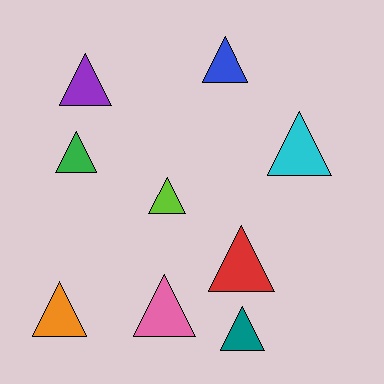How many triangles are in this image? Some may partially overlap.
There are 9 triangles.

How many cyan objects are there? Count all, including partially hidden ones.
There is 1 cyan object.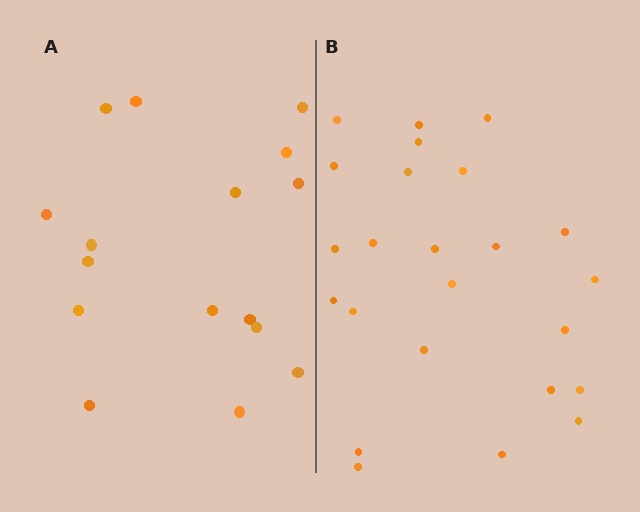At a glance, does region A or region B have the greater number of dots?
Region B (the right region) has more dots.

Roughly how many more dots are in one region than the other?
Region B has roughly 8 or so more dots than region A.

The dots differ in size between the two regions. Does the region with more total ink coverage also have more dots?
No. Region A has more total ink coverage because its dots are larger, but region B actually contains more individual dots. Total area can be misleading — the number of items is what matters here.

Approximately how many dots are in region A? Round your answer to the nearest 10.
About 20 dots. (The exact count is 16, which rounds to 20.)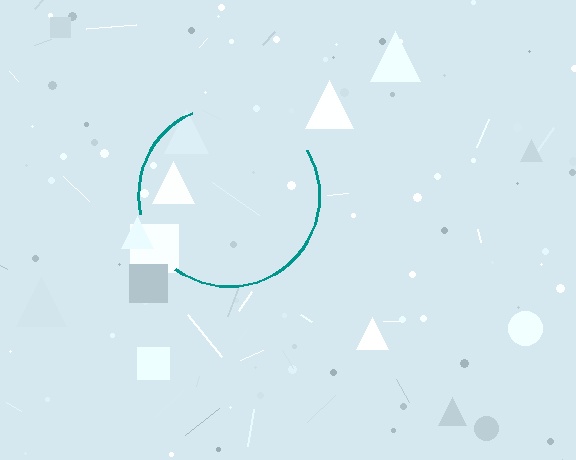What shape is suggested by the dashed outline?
The dashed outline suggests a circle.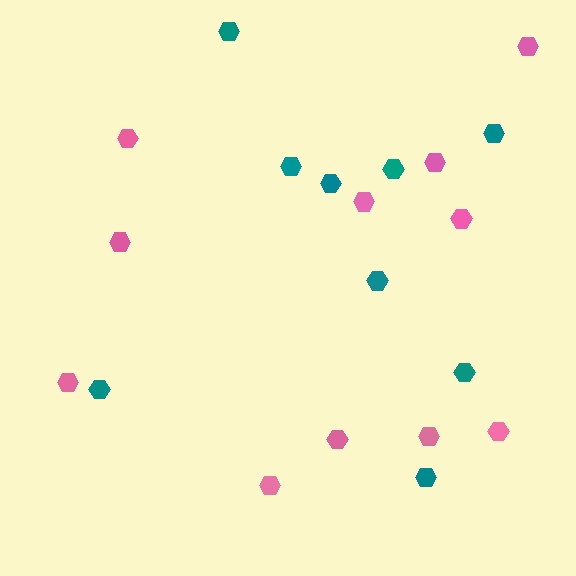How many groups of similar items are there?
There are 2 groups: one group of teal hexagons (9) and one group of pink hexagons (11).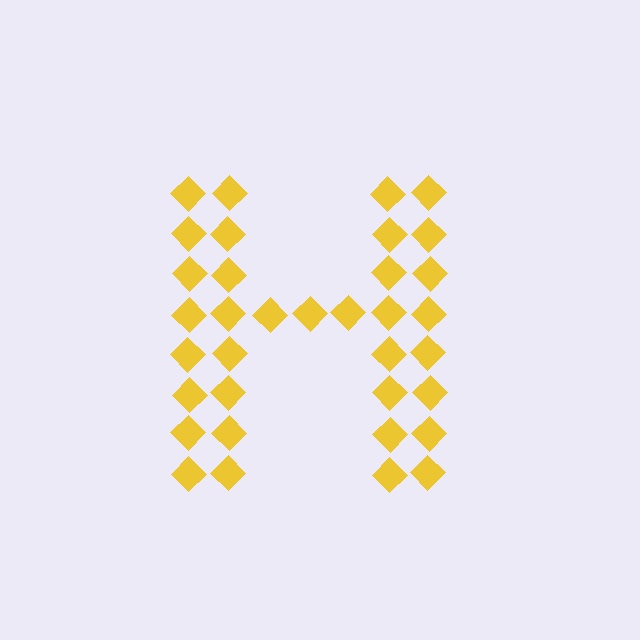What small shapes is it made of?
It is made of small diamonds.